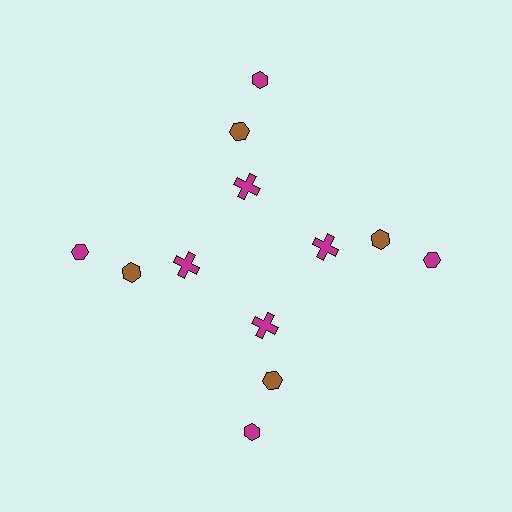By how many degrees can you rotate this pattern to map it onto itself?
The pattern maps onto itself every 90 degrees of rotation.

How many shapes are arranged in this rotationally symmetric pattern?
There are 12 shapes, arranged in 4 groups of 3.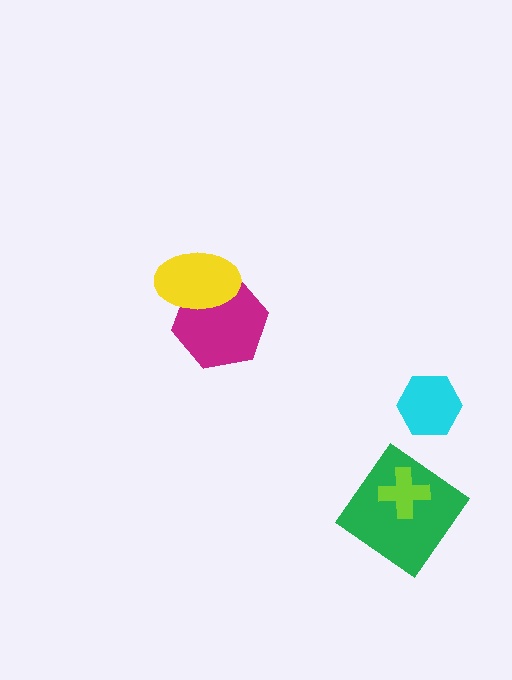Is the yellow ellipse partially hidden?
No, no other shape covers it.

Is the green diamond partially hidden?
Yes, it is partially covered by another shape.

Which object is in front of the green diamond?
The lime cross is in front of the green diamond.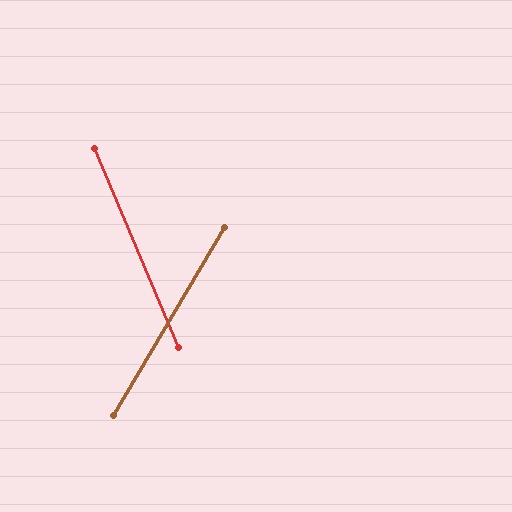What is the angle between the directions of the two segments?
Approximately 53 degrees.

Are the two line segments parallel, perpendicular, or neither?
Neither parallel nor perpendicular — they differ by about 53°.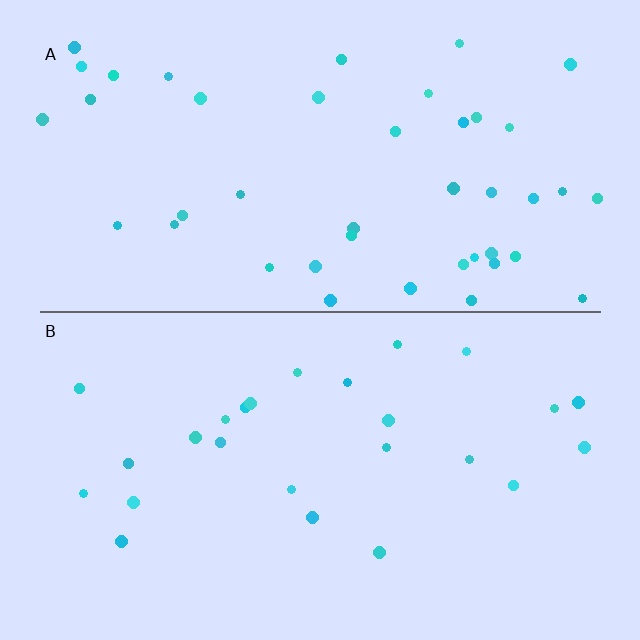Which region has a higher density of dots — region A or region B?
A (the top).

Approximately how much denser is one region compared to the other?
Approximately 1.7× — region A over region B.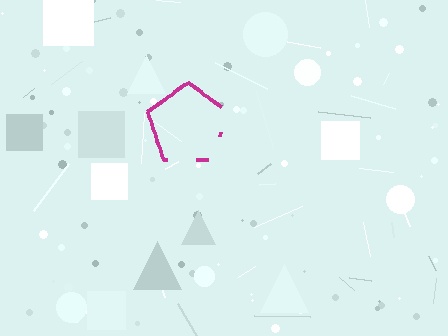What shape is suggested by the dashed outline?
The dashed outline suggests a pentagon.